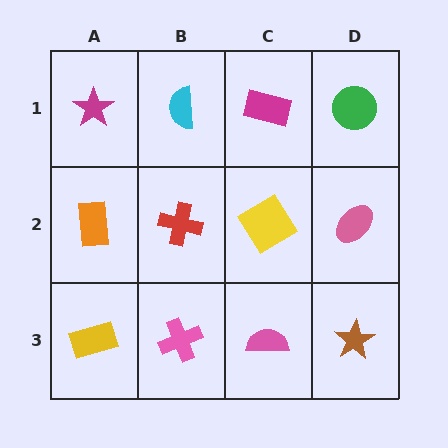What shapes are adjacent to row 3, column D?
A pink ellipse (row 2, column D), a pink semicircle (row 3, column C).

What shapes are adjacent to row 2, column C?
A magenta rectangle (row 1, column C), a pink semicircle (row 3, column C), a red cross (row 2, column B), a pink ellipse (row 2, column D).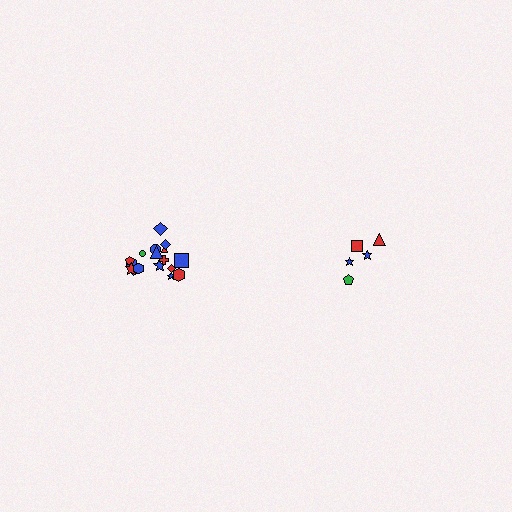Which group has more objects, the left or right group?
The left group.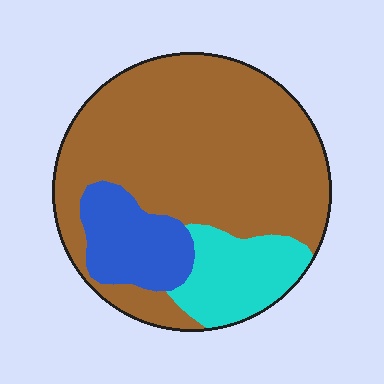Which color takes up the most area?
Brown, at roughly 70%.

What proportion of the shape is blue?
Blue covers 15% of the shape.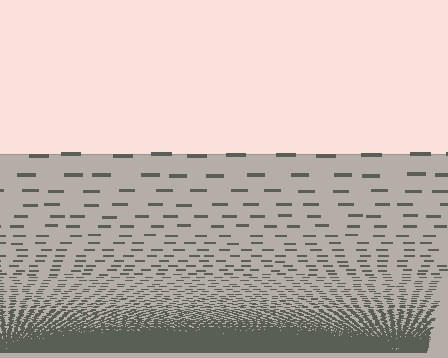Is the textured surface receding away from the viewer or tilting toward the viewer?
The surface appears to tilt toward the viewer. Texture elements get larger and sparser toward the top.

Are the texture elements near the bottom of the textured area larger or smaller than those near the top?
Smaller. The gradient is inverted — elements near the bottom are smaller and denser.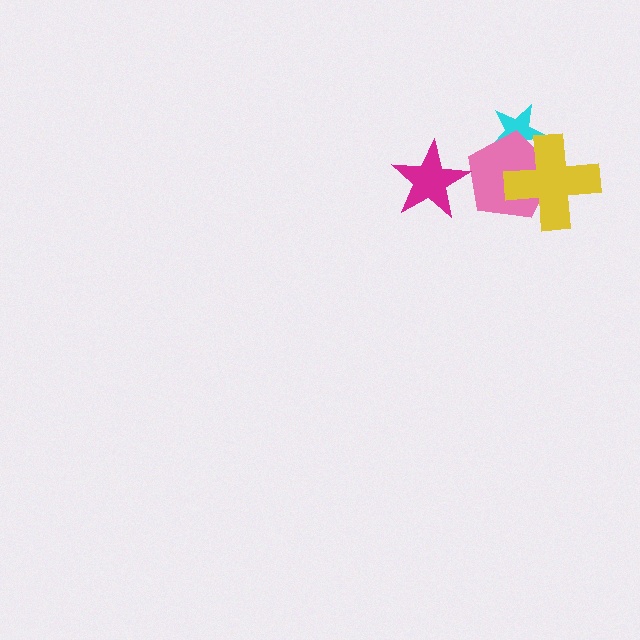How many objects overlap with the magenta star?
0 objects overlap with the magenta star.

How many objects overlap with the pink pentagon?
2 objects overlap with the pink pentagon.